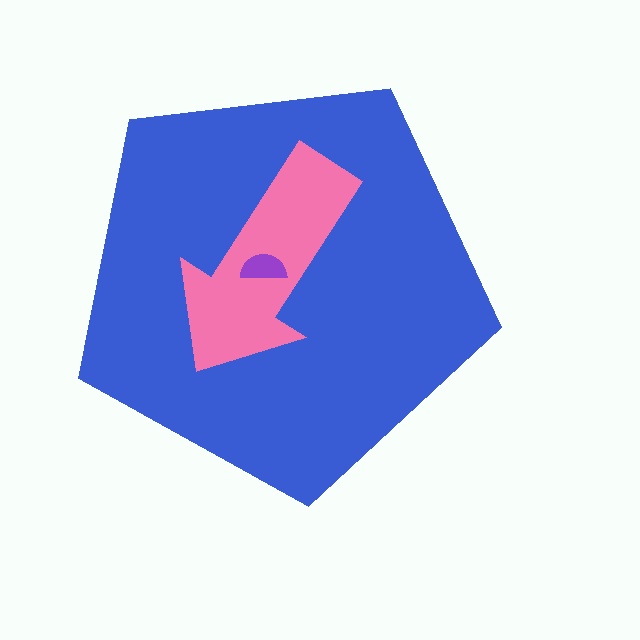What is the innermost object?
The purple semicircle.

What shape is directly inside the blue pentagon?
The pink arrow.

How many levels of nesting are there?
3.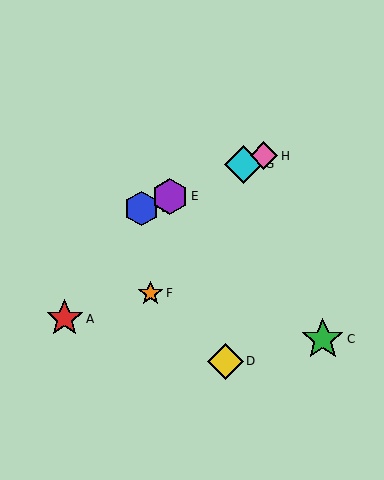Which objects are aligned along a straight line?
Objects B, E, G, H are aligned along a straight line.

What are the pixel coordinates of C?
Object C is at (323, 339).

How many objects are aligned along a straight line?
4 objects (B, E, G, H) are aligned along a straight line.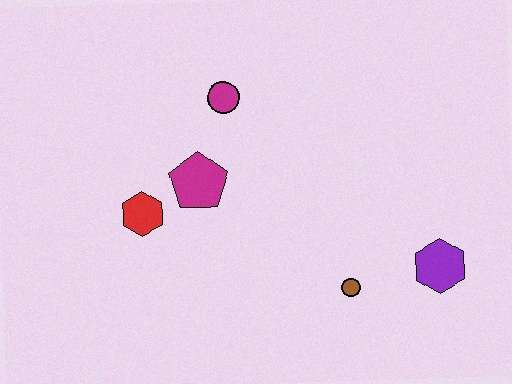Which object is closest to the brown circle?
The purple hexagon is closest to the brown circle.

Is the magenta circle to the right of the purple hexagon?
No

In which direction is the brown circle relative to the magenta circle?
The brown circle is below the magenta circle.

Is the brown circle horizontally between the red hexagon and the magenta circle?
No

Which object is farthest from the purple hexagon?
The red hexagon is farthest from the purple hexagon.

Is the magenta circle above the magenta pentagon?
Yes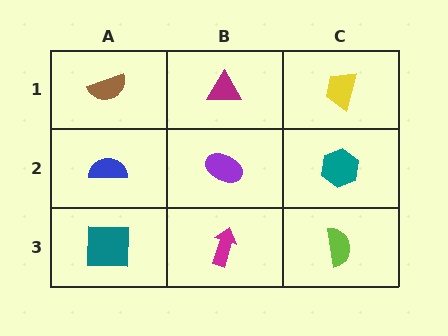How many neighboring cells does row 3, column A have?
2.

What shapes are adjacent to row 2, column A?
A brown semicircle (row 1, column A), a teal square (row 3, column A), a purple ellipse (row 2, column B).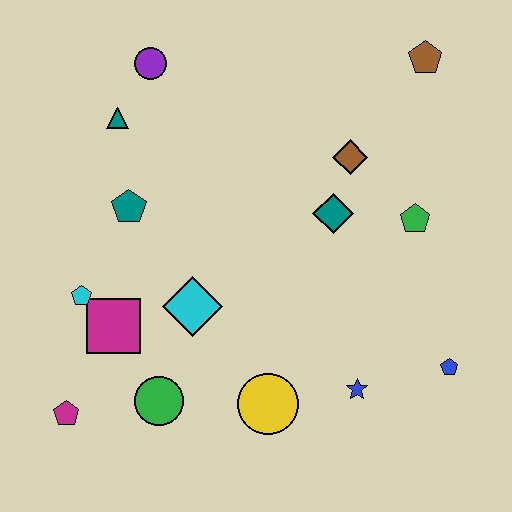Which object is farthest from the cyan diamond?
The brown pentagon is farthest from the cyan diamond.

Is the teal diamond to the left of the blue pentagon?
Yes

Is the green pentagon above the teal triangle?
No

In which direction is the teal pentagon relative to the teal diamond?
The teal pentagon is to the left of the teal diamond.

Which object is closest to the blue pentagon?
The blue star is closest to the blue pentagon.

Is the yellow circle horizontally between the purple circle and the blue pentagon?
Yes